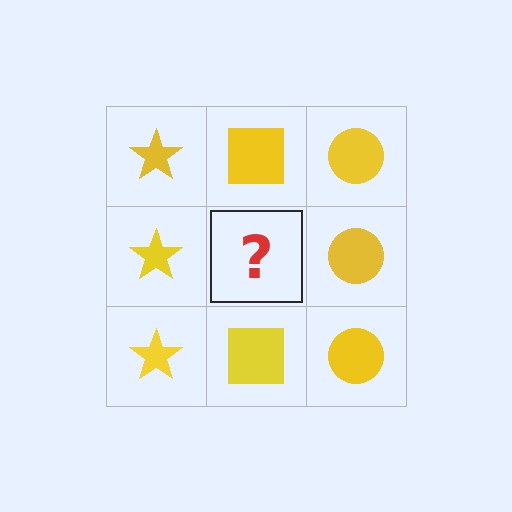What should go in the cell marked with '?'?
The missing cell should contain a yellow square.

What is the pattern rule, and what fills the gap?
The rule is that each column has a consistent shape. The gap should be filled with a yellow square.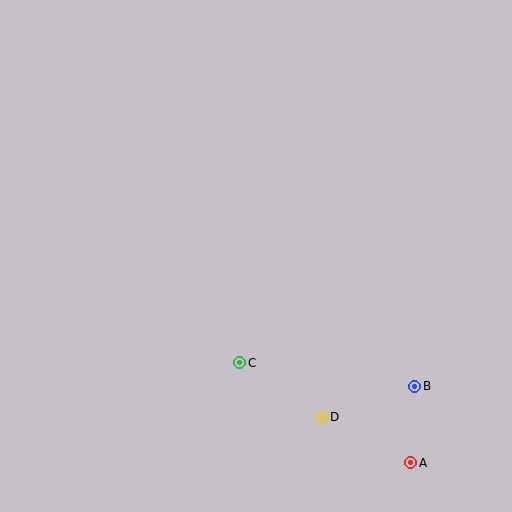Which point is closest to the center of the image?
Point C at (240, 363) is closest to the center.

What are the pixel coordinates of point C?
Point C is at (240, 363).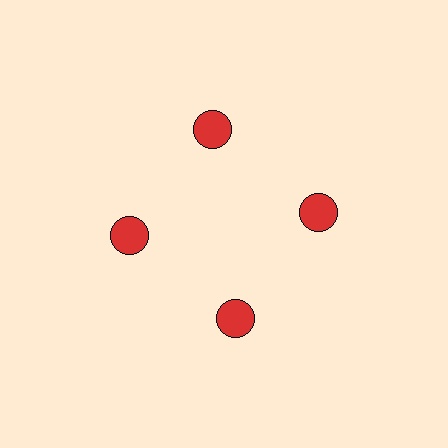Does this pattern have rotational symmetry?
Yes, this pattern has 4-fold rotational symmetry. It looks the same after rotating 90 degrees around the center.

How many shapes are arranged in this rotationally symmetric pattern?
There are 4 shapes, arranged in 4 groups of 1.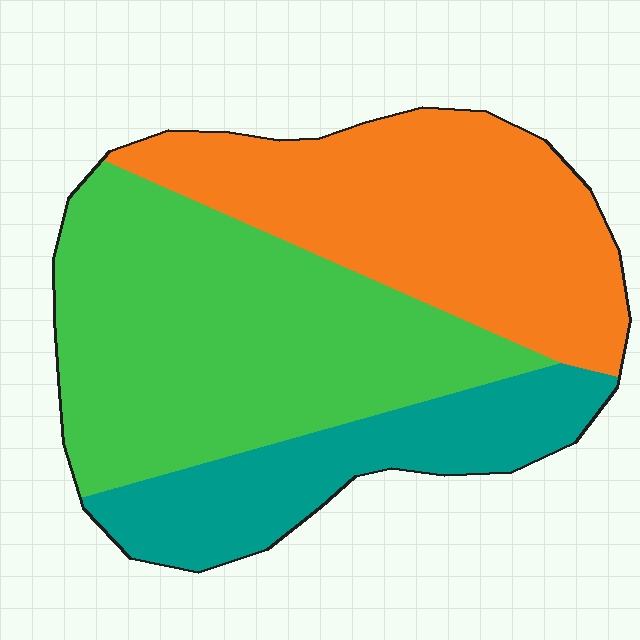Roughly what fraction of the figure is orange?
Orange covers roughly 35% of the figure.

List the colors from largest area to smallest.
From largest to smallest: green, orange, teal.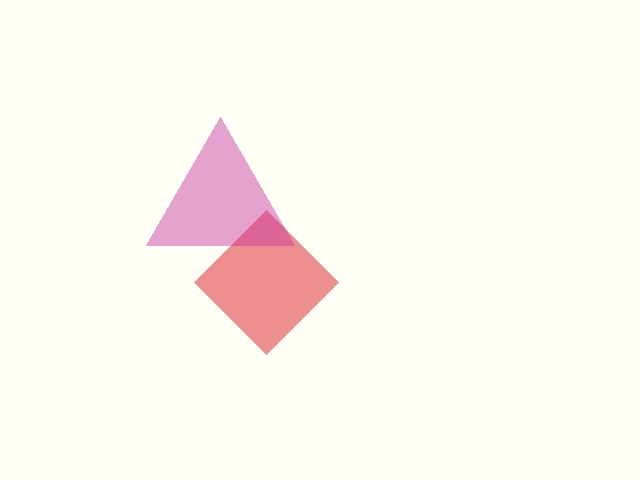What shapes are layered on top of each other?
The layered shapes are: a red diamond, a magenta triangle.